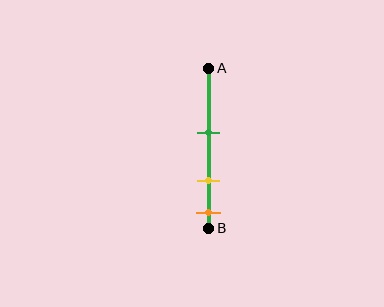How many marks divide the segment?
There are 3 marks dividing the segment.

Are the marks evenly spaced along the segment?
Yes, the marks are approximately evenly spaced.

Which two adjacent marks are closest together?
The yellow and orange marks are the closest adjacent pair.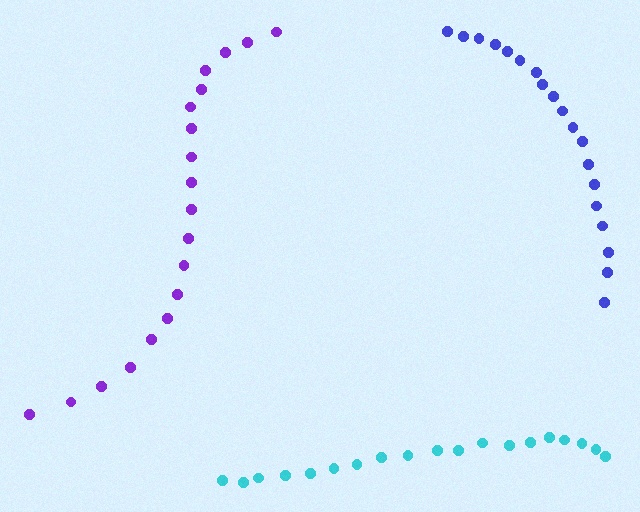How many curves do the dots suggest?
There are 3 distinct paths.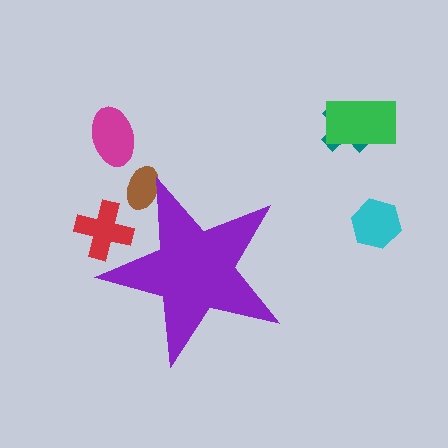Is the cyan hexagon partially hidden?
No, the cyan hexagon is fully visible.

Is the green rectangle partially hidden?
No, the green rectangle is fully visible.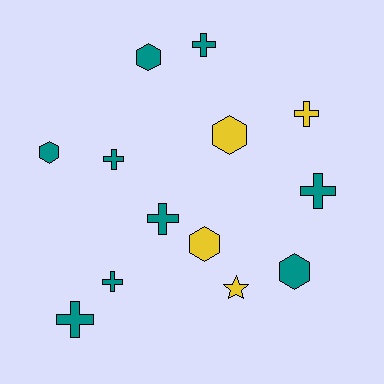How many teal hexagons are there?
There are 3 teal hexagons.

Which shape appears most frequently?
Cross, with 7 objects.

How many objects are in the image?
There are 13 objects.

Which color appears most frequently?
Teal, with 9 objects.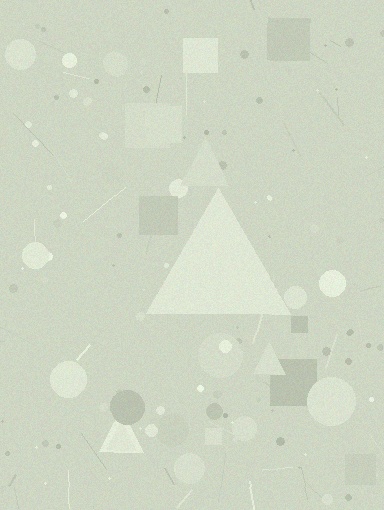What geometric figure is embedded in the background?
A triangle is embedded in the background.